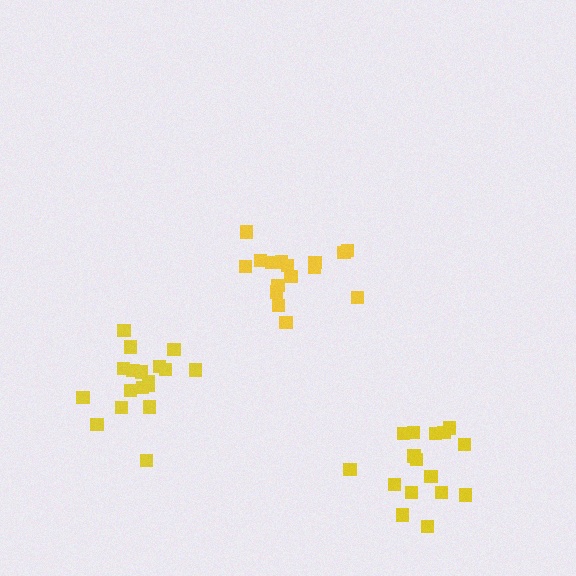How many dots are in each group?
Group 1: 16 dots, Group 2: 18 dots, Group 3: 16 dots (50 total).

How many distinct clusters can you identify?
There are 3 distinct clusters.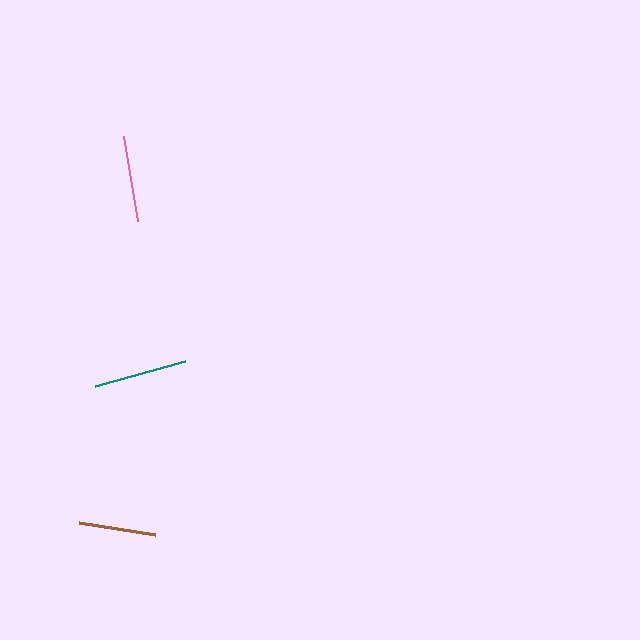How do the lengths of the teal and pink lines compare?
The teal and pink lines are approximately the same length.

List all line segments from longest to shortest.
From longest to shortest: teal, pink, brown.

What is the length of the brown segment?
The brown segment is approximately 77 pixels long.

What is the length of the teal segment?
The teal segment is approximately 94 pixels long.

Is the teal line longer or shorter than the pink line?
The teal line is longer than the pink line.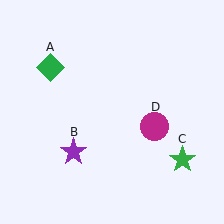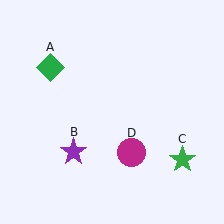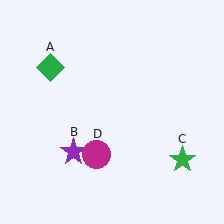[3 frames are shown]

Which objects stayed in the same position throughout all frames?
Green diamond (object A) and purple star (object B) and green star (object C) remained stationary.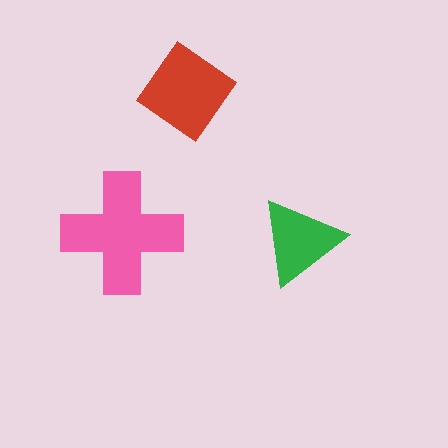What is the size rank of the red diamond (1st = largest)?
2nd.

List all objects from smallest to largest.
The green triangle, the red diamond, the pink cross.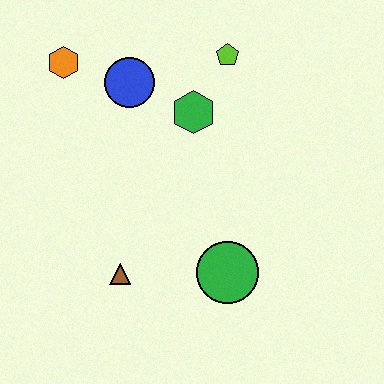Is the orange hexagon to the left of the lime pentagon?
Yes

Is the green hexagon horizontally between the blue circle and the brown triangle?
No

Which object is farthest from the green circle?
The orange hexagon is farthest from the green circle.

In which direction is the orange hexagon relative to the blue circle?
The orange hexagon is to the left of the blue circle.